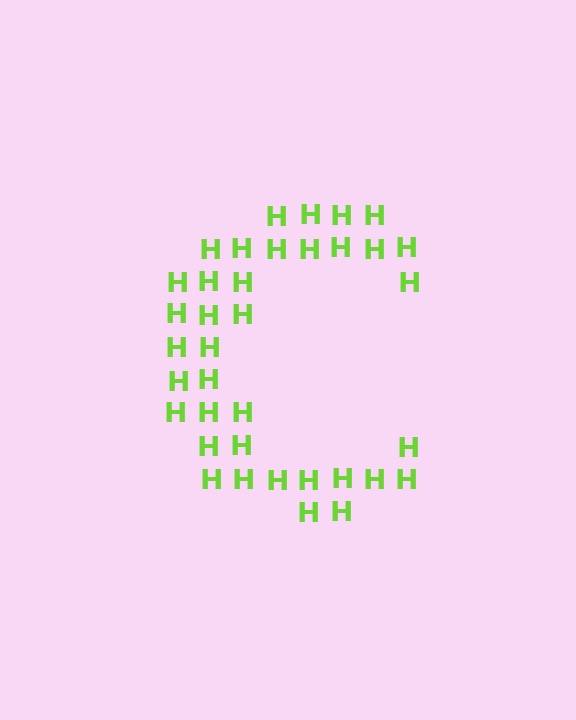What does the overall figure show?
The overall figure shows the letter C.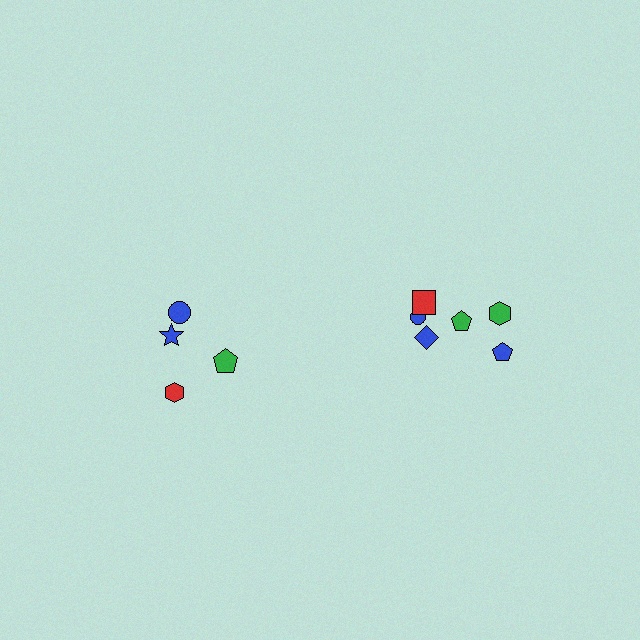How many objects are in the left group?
There are 4 objects.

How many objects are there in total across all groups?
There are 10 objects.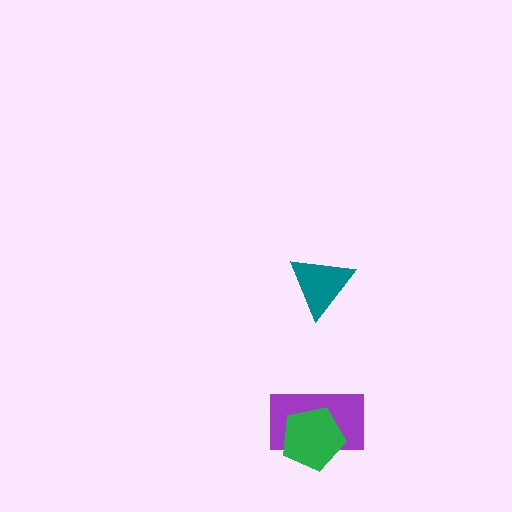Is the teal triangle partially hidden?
No, no other shape covers it.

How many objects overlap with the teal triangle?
0 objects overlap with the teal triangle.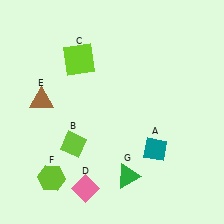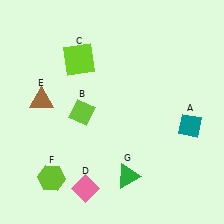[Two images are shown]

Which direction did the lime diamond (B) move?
The lime diamond (B) moved up.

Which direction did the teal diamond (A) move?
The teal diamond (A) moved right.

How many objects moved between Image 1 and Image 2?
2 objects moved between the two images.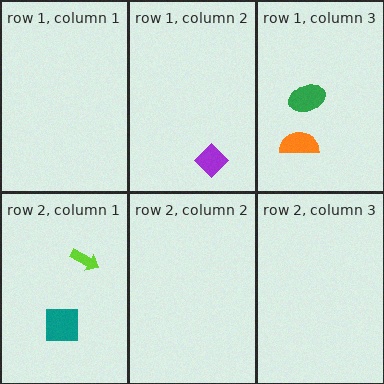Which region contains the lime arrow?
The row 2, column 1 region.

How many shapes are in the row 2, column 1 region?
2.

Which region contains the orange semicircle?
The row 1, column 3 region.